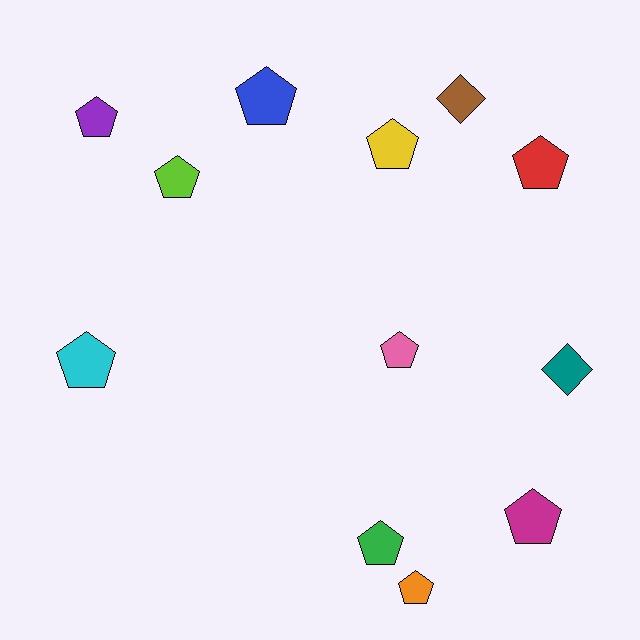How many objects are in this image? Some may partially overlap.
There are 12 objects.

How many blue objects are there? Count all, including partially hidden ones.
There is 1 blue object.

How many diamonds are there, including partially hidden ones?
There are 2 diamonds.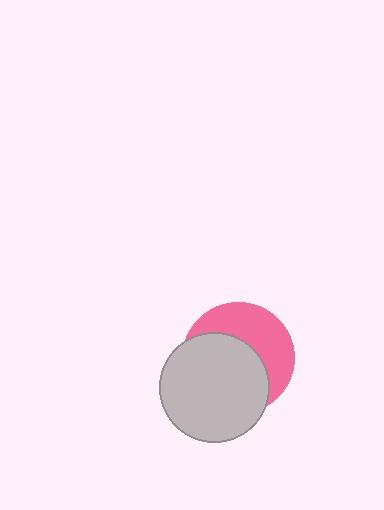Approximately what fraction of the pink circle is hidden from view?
Roughly 57% of the pink circle is hidden behind the light gray circle.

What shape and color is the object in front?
The object in front is a light gray circle.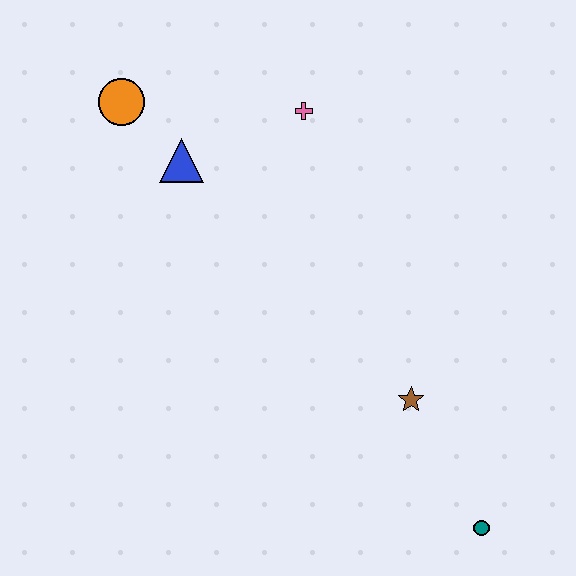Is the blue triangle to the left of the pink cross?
Yes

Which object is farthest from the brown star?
The orange circle is farthest from the brown star.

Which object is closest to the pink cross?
The blue triangle is closest to the pink cross.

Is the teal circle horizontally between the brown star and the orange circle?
No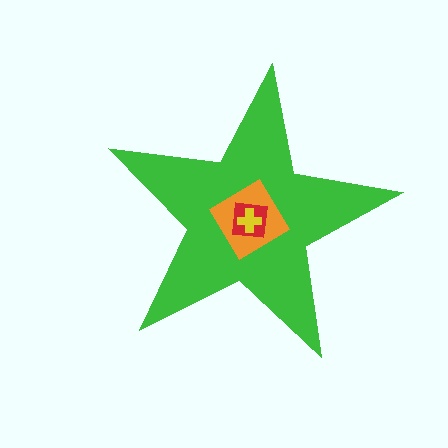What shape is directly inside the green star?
The orange diamond.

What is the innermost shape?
The yellow cross.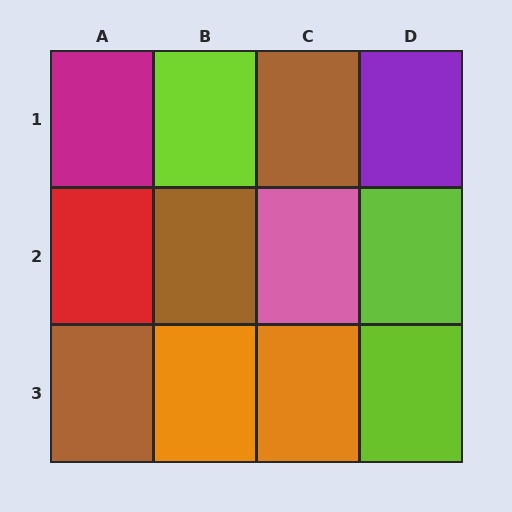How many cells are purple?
1 cell is purple.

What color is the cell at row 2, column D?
Lime.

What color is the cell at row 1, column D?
Purple.